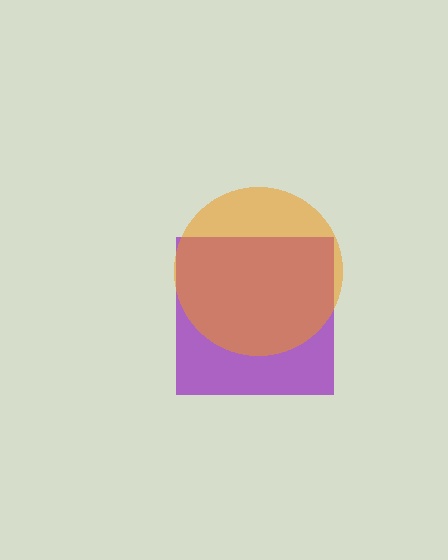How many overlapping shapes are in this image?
There are 2 overlapping shapes in the image.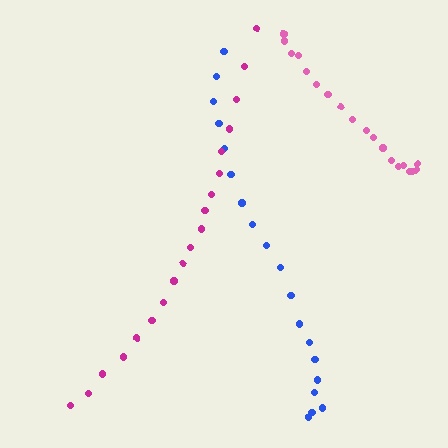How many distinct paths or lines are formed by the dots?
There are 3 distinct paths.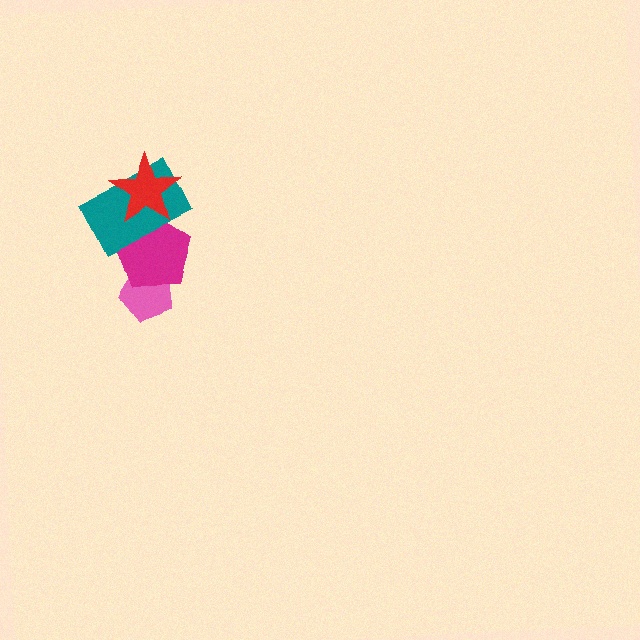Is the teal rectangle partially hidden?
Yes, it is partially covered by another shape.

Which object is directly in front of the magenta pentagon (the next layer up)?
The teal rectangle is directly in front of the magenta pentagon.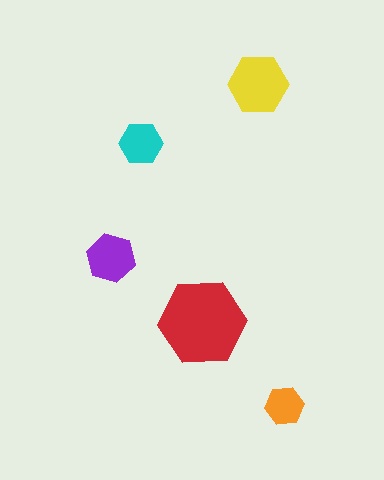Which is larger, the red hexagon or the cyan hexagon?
The red one.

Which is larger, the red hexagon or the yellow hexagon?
The red one.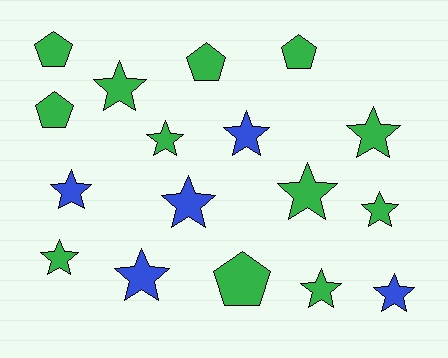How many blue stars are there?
There are 5 blue stars.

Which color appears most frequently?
Green, with 12 objects.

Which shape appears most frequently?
Star, with 12 objects.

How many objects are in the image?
There are 17 objects.